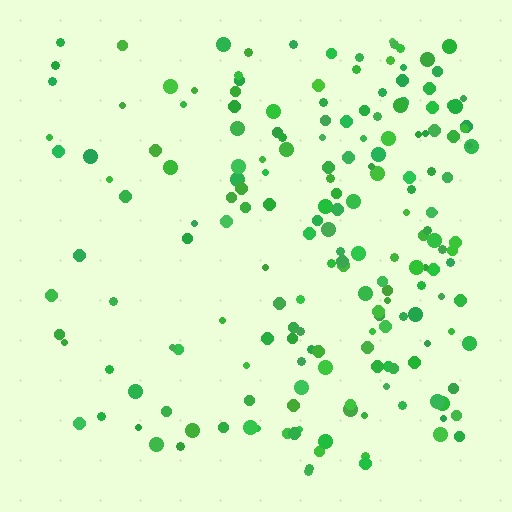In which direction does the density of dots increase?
From left to right, with the right side densest.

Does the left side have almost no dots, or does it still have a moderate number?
Still a moderate number, just noticeably fewer than the right.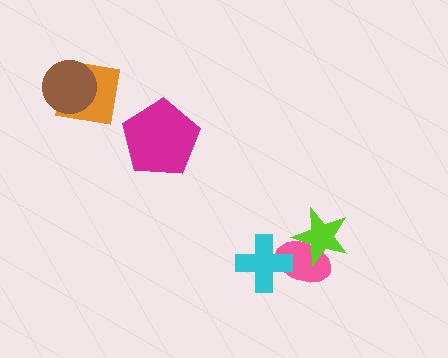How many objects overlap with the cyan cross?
1 object overlaps with the cyan cross.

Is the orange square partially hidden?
Yes, it is partially covered by another shape.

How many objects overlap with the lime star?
1 object overlaps with the lime star.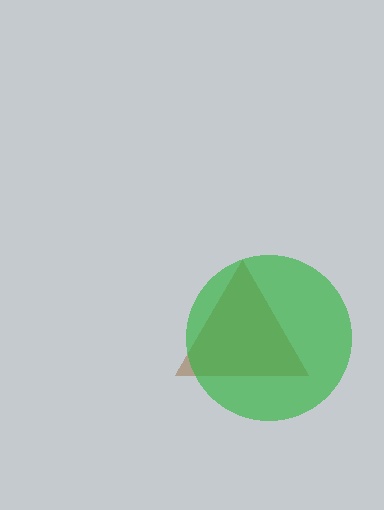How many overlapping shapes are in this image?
There are 2 overlapping shapes in the image.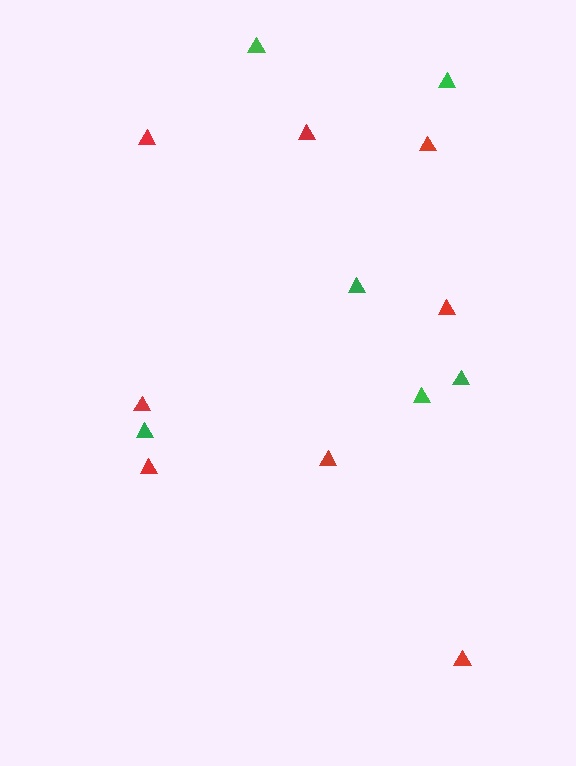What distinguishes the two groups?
There are 2 groups: one group of green triangles (6) and one group of red triangles (8).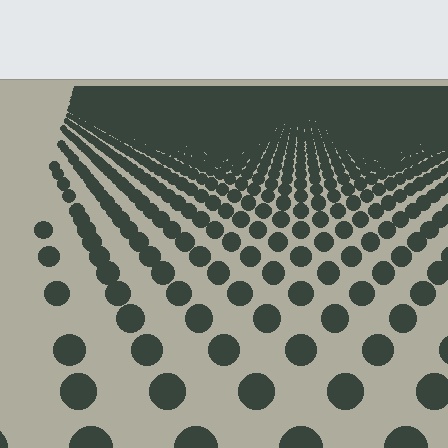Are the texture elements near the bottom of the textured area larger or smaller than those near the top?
Larger. Near the bottom, elements are closer to the viewer and appear at a bigger on-screen size.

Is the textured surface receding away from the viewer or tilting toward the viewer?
The surface is receding away from the viewer. Texture elements get smaller and denser toward the top.